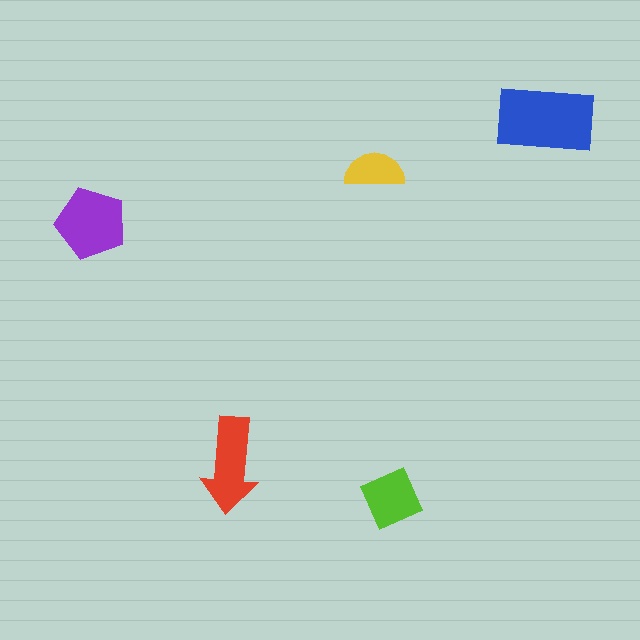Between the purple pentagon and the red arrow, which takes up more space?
The purple pentagon.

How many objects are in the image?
There are 5 objects in the image.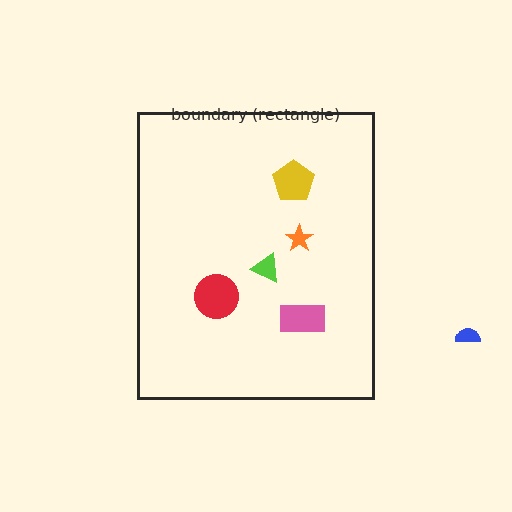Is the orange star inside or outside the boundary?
Inside.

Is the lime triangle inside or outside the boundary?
Inside.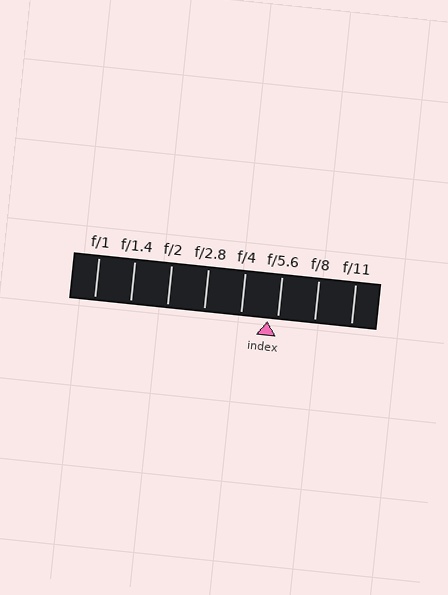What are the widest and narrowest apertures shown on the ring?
The widest aperture shown is f/1 and the narrowest is f/11.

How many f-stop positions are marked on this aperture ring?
There are 8 f-stop positions marked.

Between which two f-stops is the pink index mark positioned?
The index mark is between f/4 and f/5.6.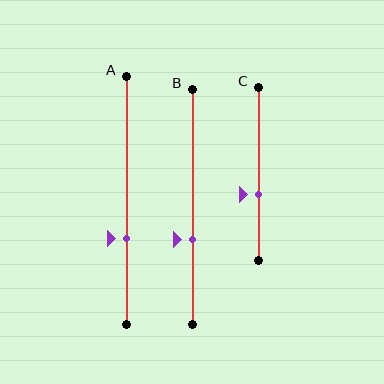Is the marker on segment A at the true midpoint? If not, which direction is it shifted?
No, the marker on segment A is shifted downward by about 15% of the segment length.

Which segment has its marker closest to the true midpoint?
Segment C has its marker closest to the true midpoint.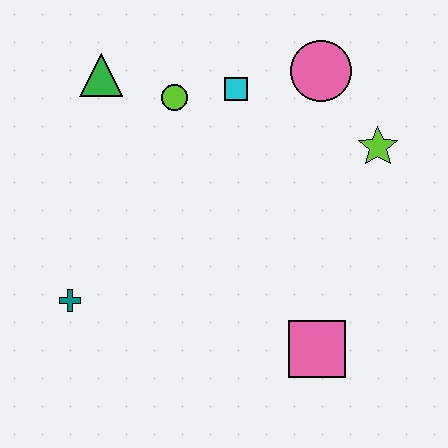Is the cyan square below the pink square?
No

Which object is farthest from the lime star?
The teal cross is farthest from the lime star.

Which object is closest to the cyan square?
The lime circle is closest to the cyan square.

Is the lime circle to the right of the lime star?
No